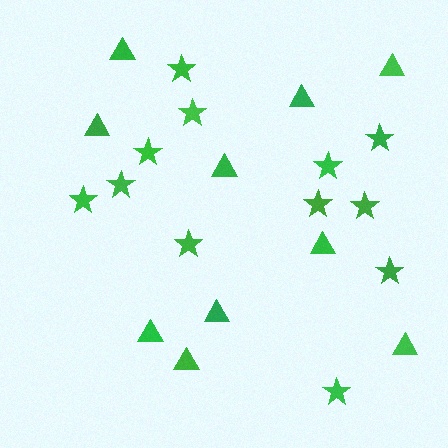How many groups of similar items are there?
There are 2 groups: one group of triangles (10) and one group of stars (12).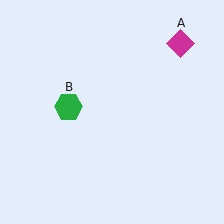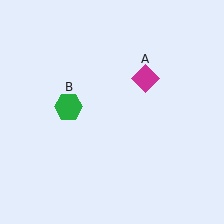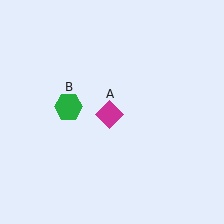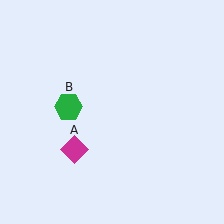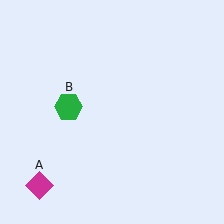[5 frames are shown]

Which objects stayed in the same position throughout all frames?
Green hexagon (object B) remained stationary.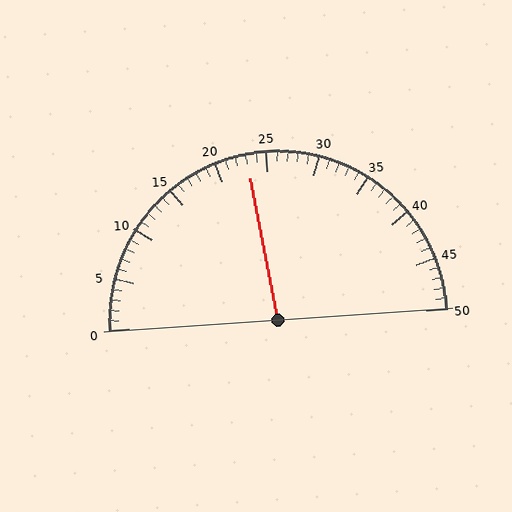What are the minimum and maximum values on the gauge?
The gauge ranges from 0 to 50.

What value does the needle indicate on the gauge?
The needle indicates approximately 23.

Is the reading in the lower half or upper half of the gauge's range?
The reading is in the lower half of the range (0 to 50).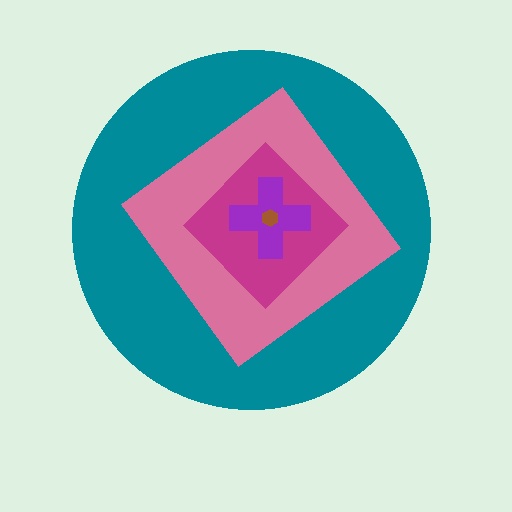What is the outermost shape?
The teal circle.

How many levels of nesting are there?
5.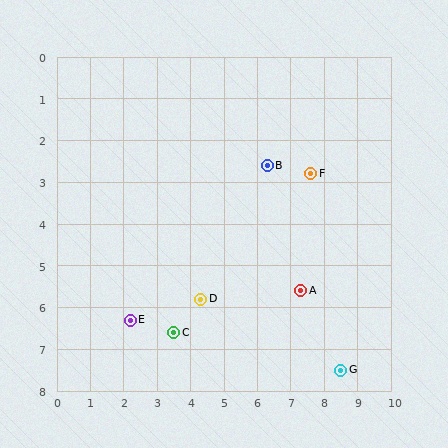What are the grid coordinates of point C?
Point C is at approximately (3.5, 6.6).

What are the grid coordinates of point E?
Point E is at approximately (2.2, 6.3).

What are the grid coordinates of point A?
Point A is at approximately (7.3, 5.6).